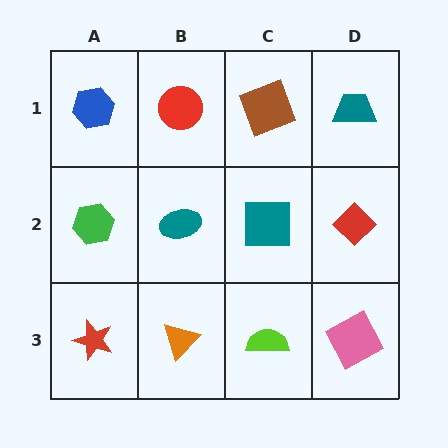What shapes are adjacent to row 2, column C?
A brown square (row 1, column C), a lime semicircle (row 3, column C), a teal ellipse (row 2, column B), a red diamond (row 2, column D).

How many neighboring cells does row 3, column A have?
2.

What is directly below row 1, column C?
A teal square.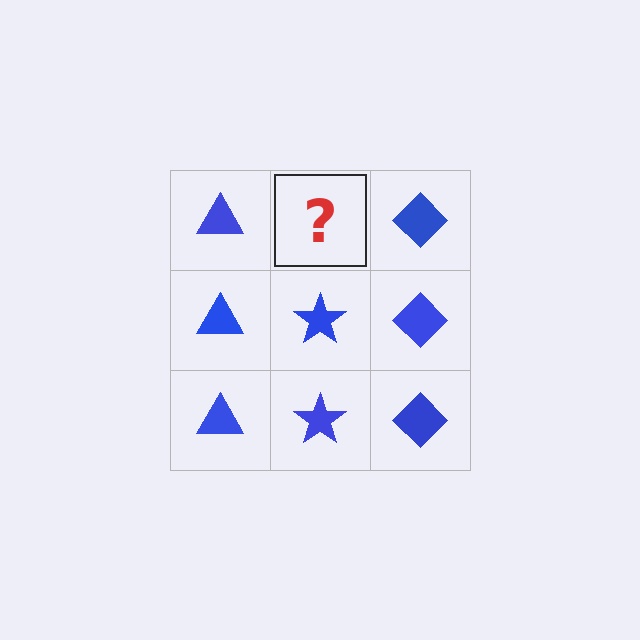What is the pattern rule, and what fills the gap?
The rule is that each column has a consistent shape. The gap should be filled with a blue star.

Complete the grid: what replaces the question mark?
The question mark should be replaced with a blue star.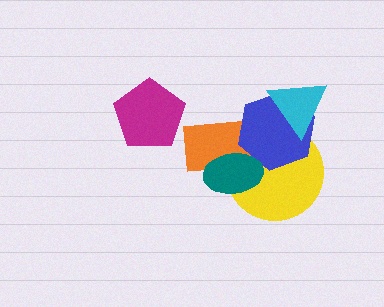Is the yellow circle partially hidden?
Yes, it is partially covered by another shape.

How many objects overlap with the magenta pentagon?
0 objects overlap with the magenta pentagon.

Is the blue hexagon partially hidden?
Yes, it is partially covered by another shape.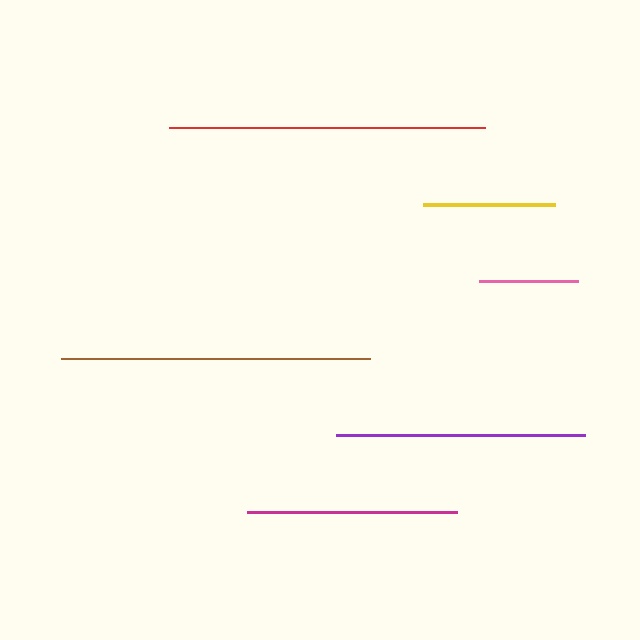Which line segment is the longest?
The red line is the longest at approximately 317 pixels.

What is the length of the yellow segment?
The yellow segment is approximately 132 pixels long.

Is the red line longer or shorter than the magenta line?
The red line is longer than the magenta line.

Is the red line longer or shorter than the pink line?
The red line is longer than the pink line.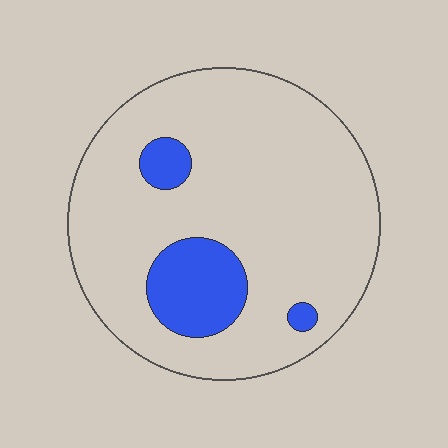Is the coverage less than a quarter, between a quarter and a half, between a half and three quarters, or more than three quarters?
Less than a quarter.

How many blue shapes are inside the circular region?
3.